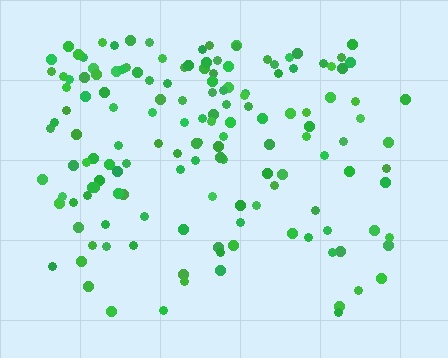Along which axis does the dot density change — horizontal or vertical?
Vertical.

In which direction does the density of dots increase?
From bottom to top, with the top side densest.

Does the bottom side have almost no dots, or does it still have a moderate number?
Still a moderate number, just noticeably fewer than the top.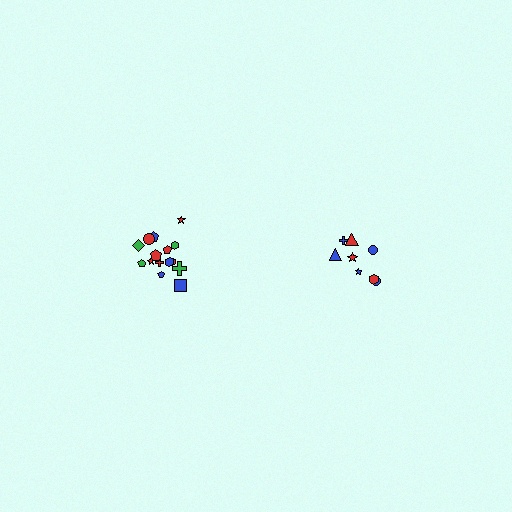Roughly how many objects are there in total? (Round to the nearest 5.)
Roughly 25 objects in total.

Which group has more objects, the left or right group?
The left group.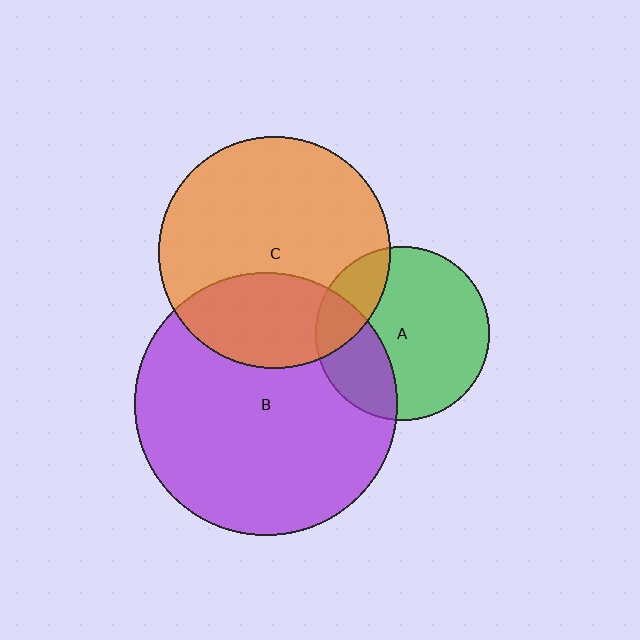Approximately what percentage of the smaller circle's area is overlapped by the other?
Approximately 30%.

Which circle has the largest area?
Circle B (purple).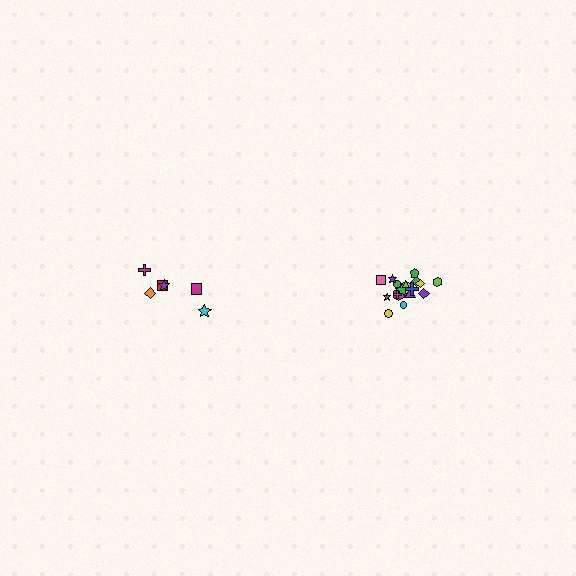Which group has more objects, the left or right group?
The right group.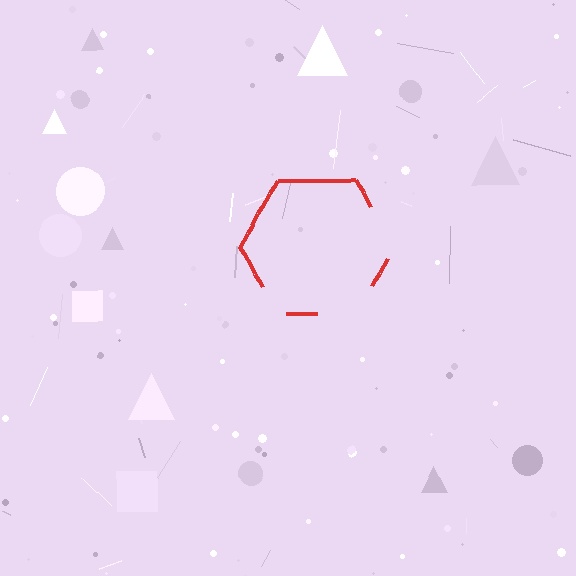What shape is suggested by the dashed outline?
The dashed outline suggests a hexagon.